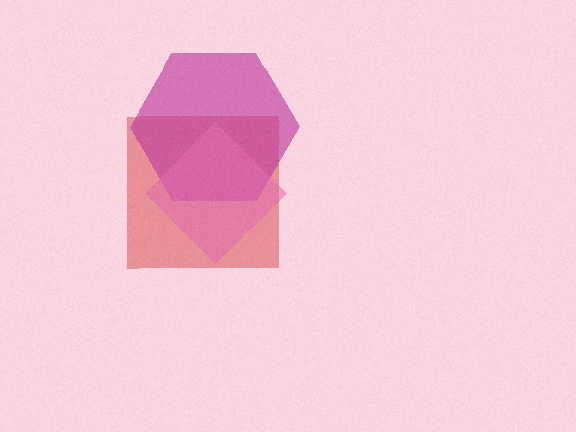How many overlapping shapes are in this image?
There are 3 overlapping shapes in the image.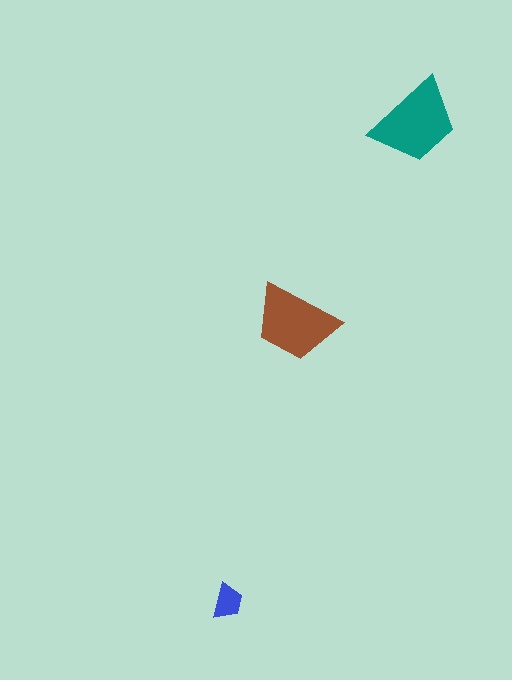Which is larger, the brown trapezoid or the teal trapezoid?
The teal one.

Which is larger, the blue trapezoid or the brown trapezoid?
The brown one.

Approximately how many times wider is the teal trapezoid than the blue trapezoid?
About 2.5 times wider.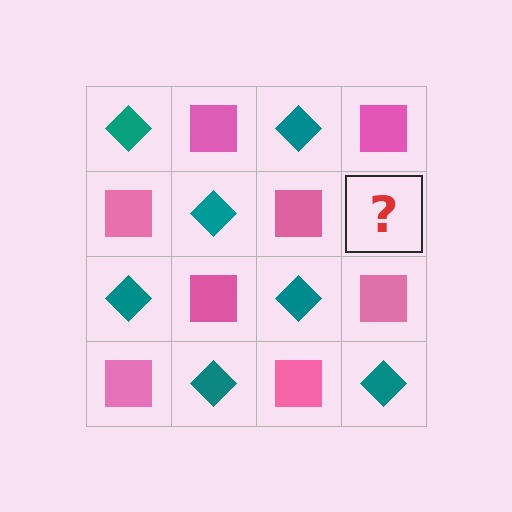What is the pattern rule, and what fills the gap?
The rule is that it alternates teal diamond and pink square in a checkerboard pattern. The gap should be filled with a teal diamond.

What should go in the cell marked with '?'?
The missing cell should contain a teal diamond.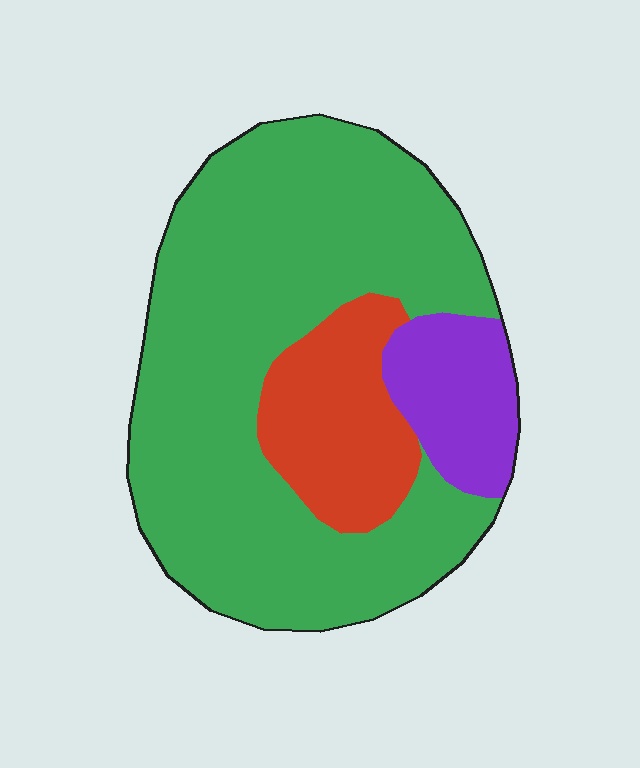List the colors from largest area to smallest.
From largest to smallest: green, red, purple.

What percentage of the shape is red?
Red takes up about one sixth (1/6) of the shape.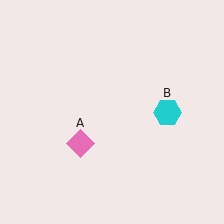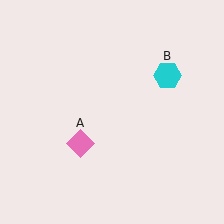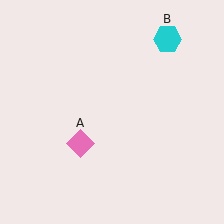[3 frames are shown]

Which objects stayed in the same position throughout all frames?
Pink diamond (object A) remained stationary.